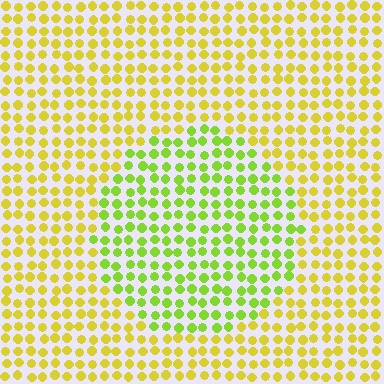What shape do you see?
I see a circle.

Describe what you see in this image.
The image is filled with small yellow elements in a uniform arrangement. A circle-shaped region is visible where the elements are tinted to a slightly different hue, forming a subtle color boundary.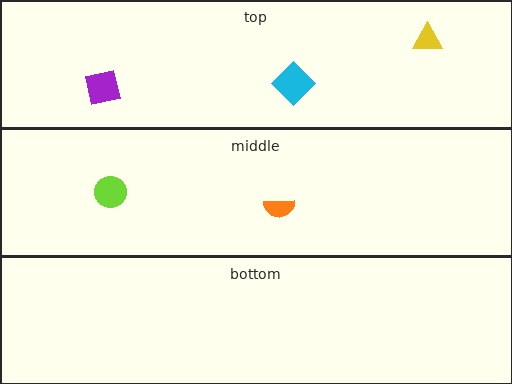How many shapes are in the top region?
3.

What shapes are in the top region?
The cyan diamond, the yellow triangle, the purple square.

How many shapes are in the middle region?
2.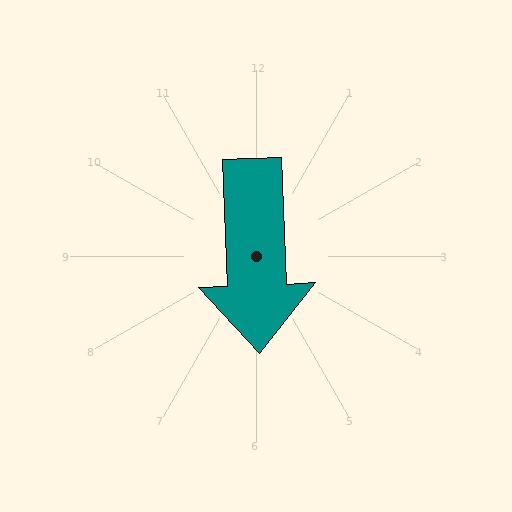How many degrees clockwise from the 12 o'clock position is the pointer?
Approximately 178 degrees.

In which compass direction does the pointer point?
South.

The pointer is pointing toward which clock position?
Roughly 6 o'clock.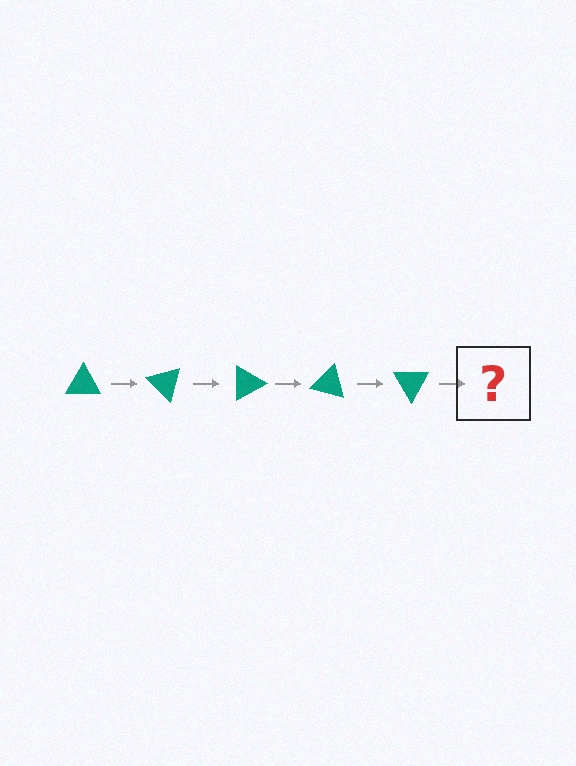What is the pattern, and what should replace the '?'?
The pattern is that the triangle rotates 45 degrees each step. The '?' should be a teal triangle rotated 225 degrees.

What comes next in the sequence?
The next element should be a teal triangle rotated 225 degrees.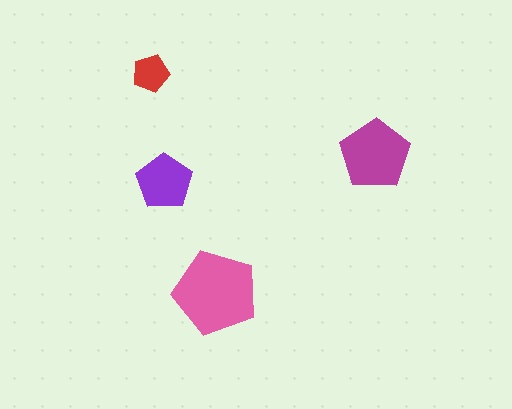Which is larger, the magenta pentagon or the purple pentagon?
The magenta one.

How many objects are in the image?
There are 4 objects in the image.